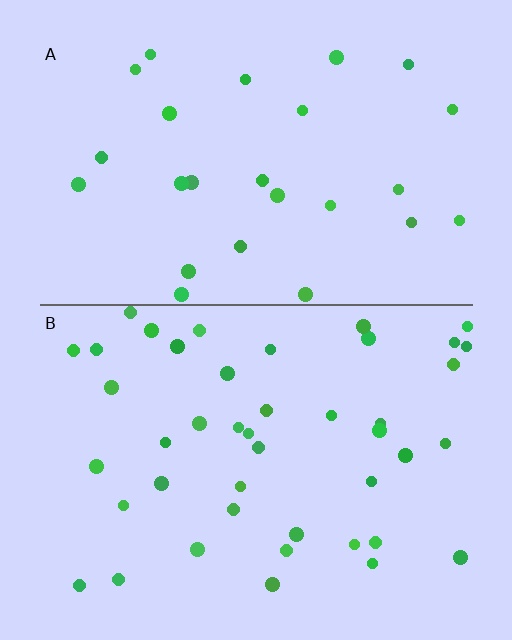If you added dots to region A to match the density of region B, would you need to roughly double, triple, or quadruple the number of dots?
Approximately double.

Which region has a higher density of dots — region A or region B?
B (the bottom).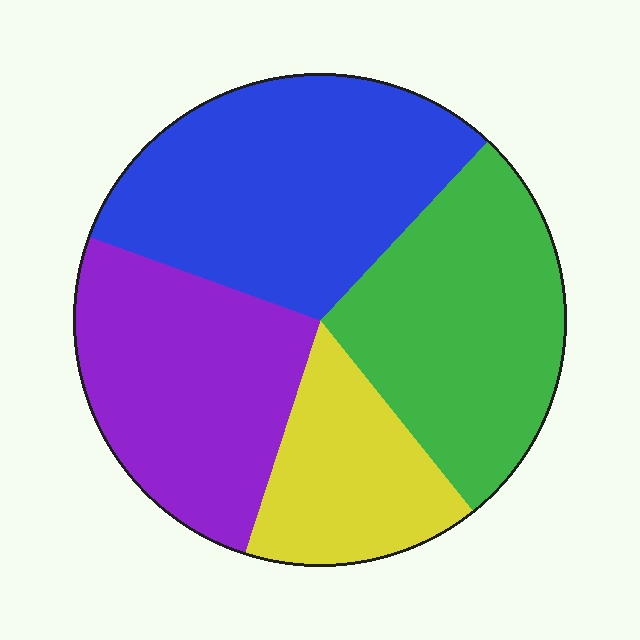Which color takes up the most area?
Blue, at roughly 30%.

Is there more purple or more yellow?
Purple.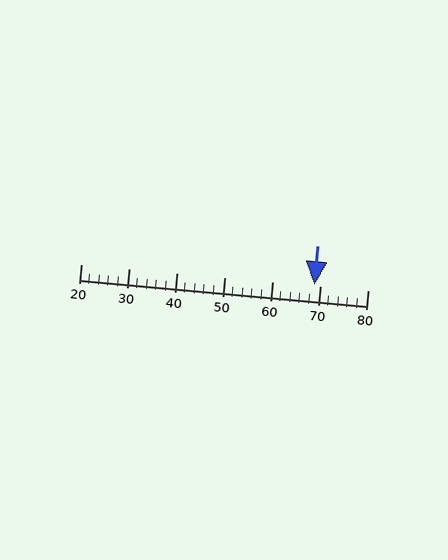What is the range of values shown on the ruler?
The ruler shows values from 20 to 80.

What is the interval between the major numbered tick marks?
The major tick marks are spaced 10 units apart.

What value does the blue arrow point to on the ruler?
The blue arrow points to approximately 69.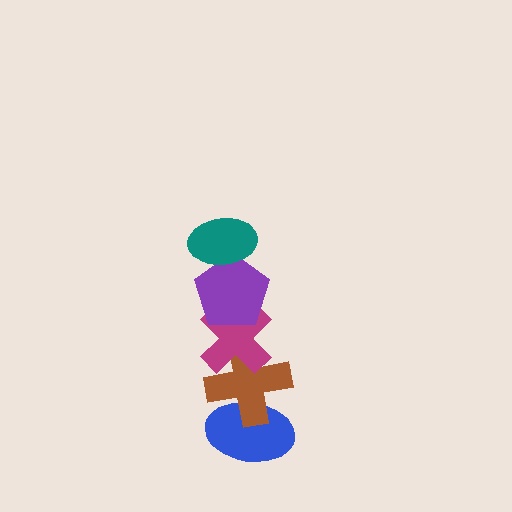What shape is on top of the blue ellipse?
The brown cross is on top of the blue ellipse.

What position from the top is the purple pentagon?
The purple pentagon is 2nd from the top.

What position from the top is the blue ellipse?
The blue ellipse is 5th from the top.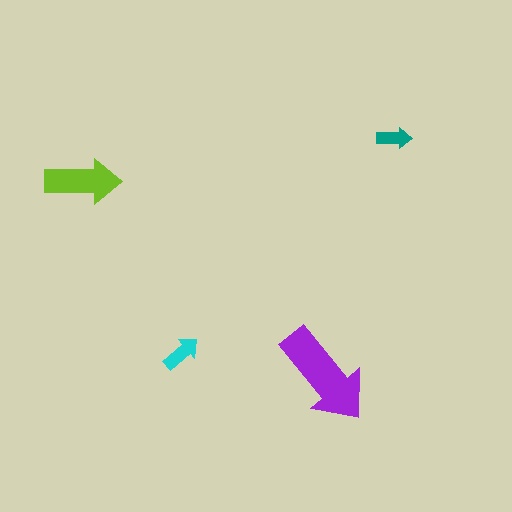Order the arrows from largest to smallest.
the purple one, the lime one, the cyan one, the teal one.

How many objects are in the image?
There are 4 objects in the image.